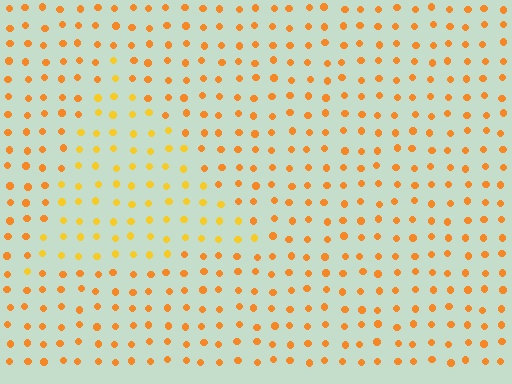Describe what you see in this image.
The image is filled with small orange elements in a uniform arrangement. A triangle-shaped region is visible where the elements are tinted to a slightly different hue, forming a subtle color boundary.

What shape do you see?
I see a triangle.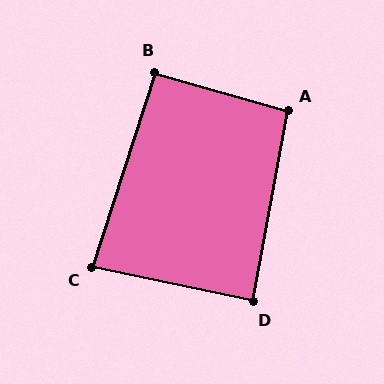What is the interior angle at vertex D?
Approximately 88 degrees (approximately right).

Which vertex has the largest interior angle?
A, at approximately 96 degrees.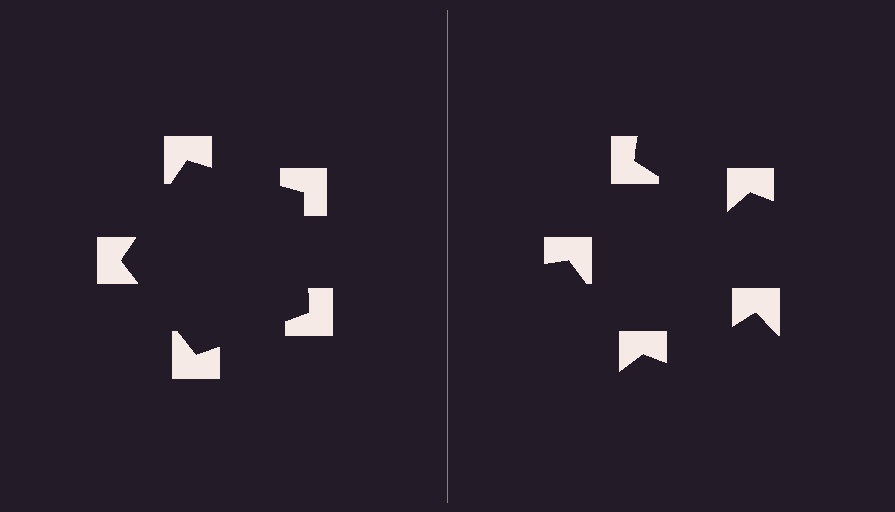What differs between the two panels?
The notched squares are positioned identically on both sides; only the wedge orientations differ. On the left they align to a pentagon; on the right they are misaligned.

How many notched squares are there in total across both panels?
10 — 5 on each side.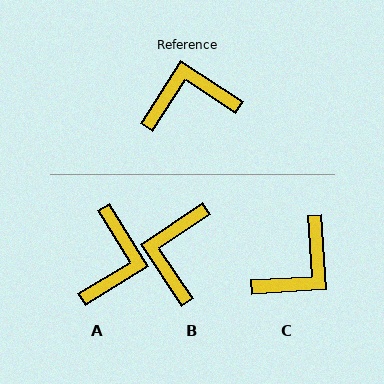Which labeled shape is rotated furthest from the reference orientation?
C, about 143 degrees away.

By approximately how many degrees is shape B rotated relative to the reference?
Approximately 67 degrees counter-clockwise.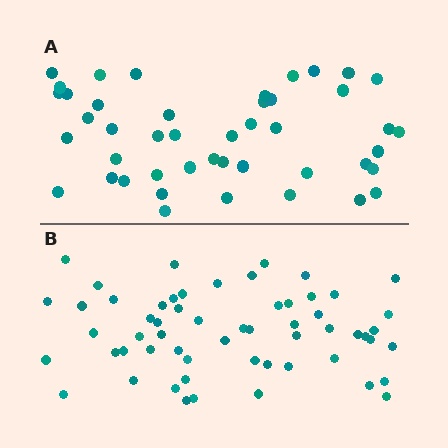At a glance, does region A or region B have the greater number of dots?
Region B (the bottom region) has more dots.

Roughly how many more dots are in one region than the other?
Region B has approximately 15 more dots than region A.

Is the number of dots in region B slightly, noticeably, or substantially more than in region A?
Region B has noticeably more, but not dramatically so. The ratio is roughly 1.3 to 1.